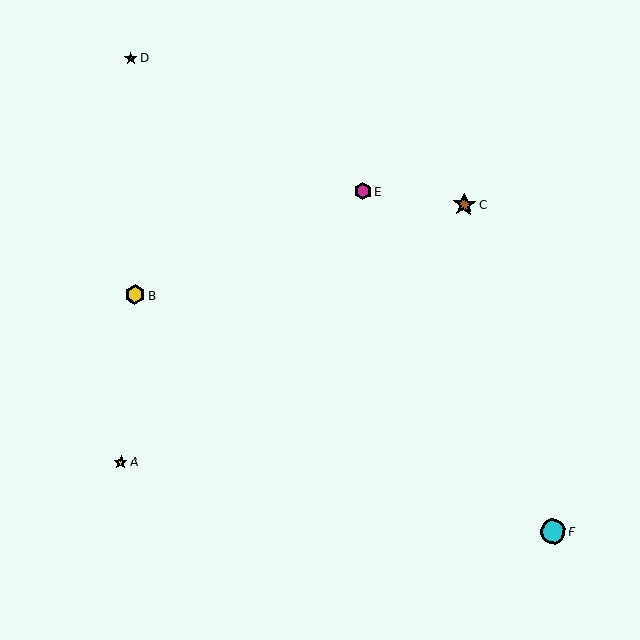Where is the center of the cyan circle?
The center of the cyan circle is at (553, 531).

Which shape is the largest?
The cyan circle (labeled F) is the largest.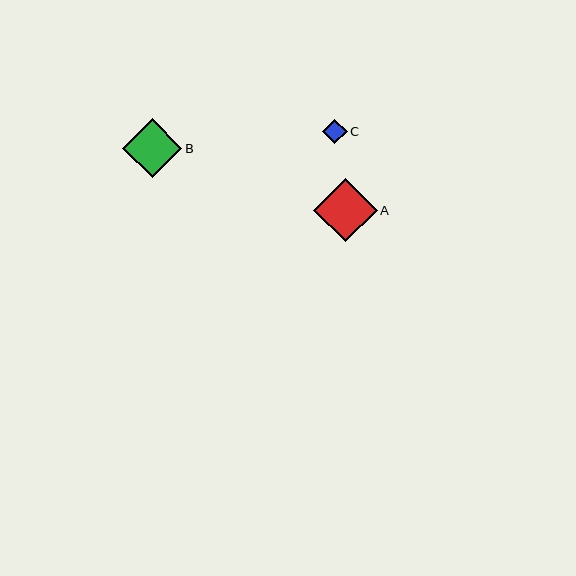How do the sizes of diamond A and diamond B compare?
Diamond A and diamond B are approximately the same size.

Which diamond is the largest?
Diamond A is the largest with a size of approximately 64 pixels.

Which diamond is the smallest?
Diamond C is the smallest with a size of approximately 24 pixels.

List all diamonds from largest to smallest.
From largest to smallest: A, B, C.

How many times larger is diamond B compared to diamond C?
Diamond B is approximately 2.4 times the size of diamond C.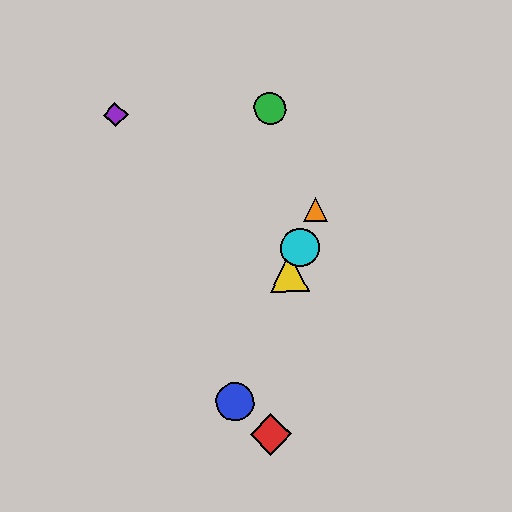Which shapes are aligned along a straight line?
The blue circle, the yellow triangle, the orange triangle, the cyan circle are aligned along a straight line.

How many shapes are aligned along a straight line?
4 shapes (the blue circle, the yellow triangle, the orange triangle, the cyan circle) are aligned along a straight line.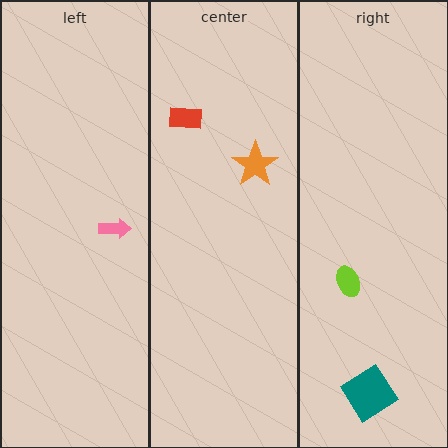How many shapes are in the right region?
2.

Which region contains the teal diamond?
The right region.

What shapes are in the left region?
The pink arrow.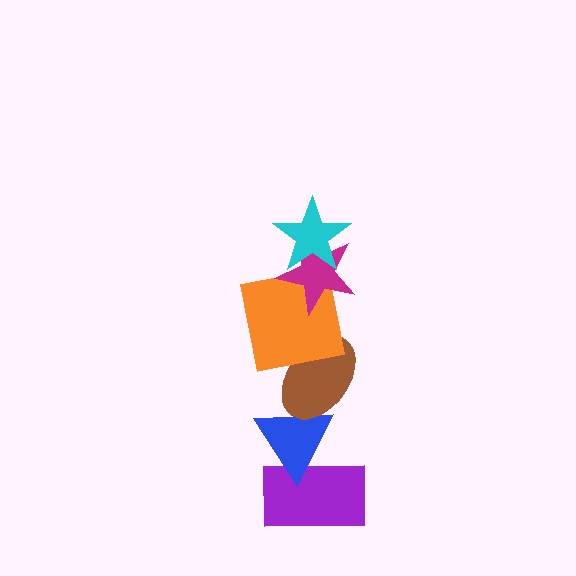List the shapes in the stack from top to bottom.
From top to bottom: the cyan star, the magenta star, the orange square, the brown ellipse, the blue triangle, the purple rectangle.